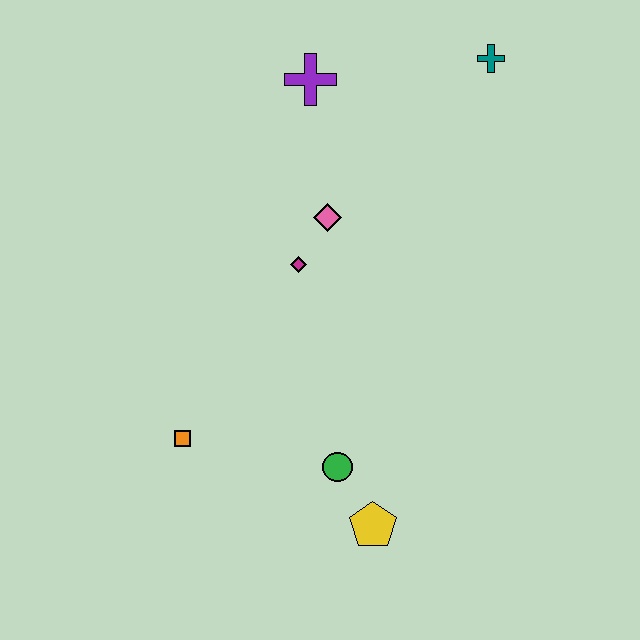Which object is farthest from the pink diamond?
The yellow pentagon is farthest from the pink diamond.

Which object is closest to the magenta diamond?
The pink diamond is closest to the magenta diamond.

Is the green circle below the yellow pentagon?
No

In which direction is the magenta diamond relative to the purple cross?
The magenta diamond is below the purple cross.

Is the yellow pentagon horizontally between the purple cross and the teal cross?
Yes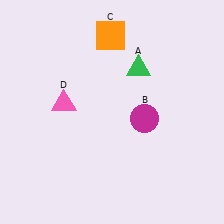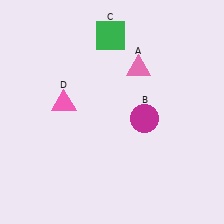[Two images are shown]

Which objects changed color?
A changed from green to pink. C changed from orange to green.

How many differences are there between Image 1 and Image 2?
There are 2 differences between the two images.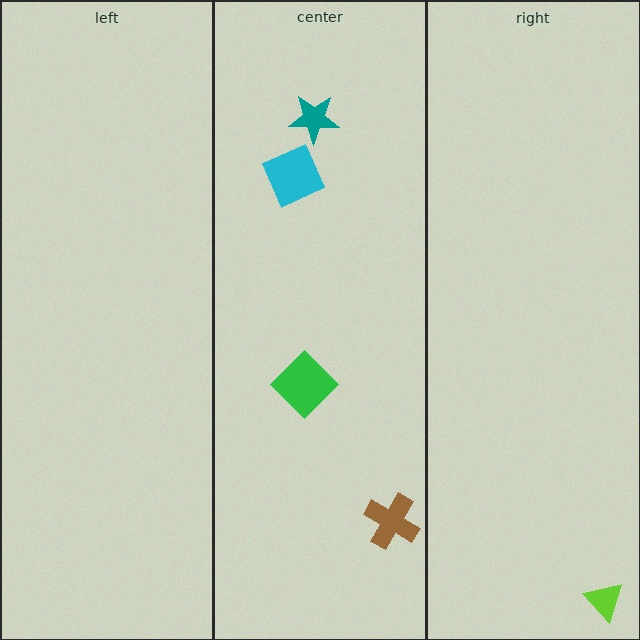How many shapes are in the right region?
1.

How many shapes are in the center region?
4.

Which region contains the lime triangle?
The right region.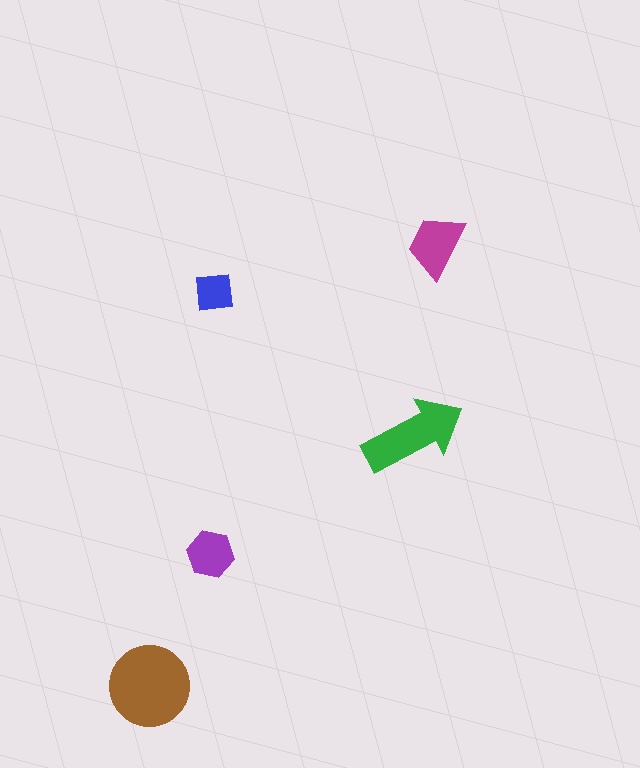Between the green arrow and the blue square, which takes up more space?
The green arrow.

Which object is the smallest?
The blue square.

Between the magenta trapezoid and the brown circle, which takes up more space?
The brown circle.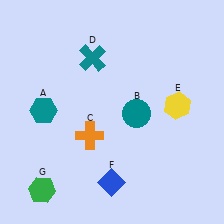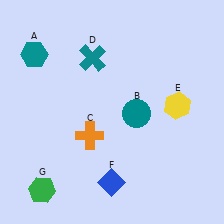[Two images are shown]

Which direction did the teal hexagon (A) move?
The teal hexagon (A) moved up.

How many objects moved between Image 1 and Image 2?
1 object moved between the two images.